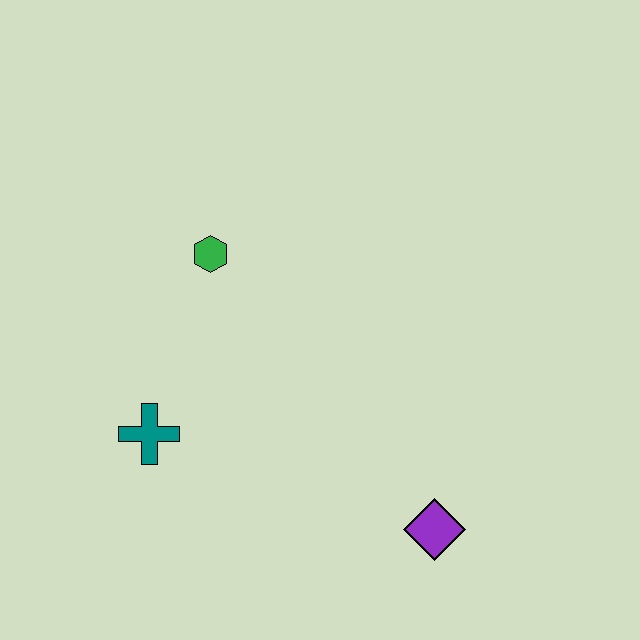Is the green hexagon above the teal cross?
Yes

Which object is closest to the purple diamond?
The teal cross is closest to the purple diamond.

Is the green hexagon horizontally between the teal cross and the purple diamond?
Yes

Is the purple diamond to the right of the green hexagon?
Yes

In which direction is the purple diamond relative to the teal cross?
The purple diamond is to the right of the teal cross.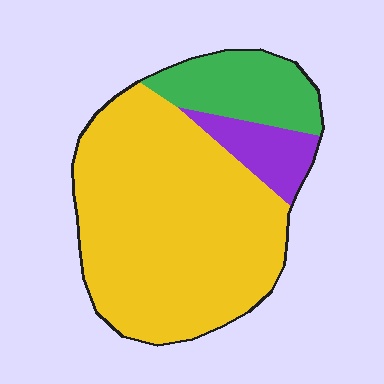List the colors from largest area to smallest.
From largest to smallest: yellow, green, purple.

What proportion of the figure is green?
Green takes up about one sixth (1/6) of the figure.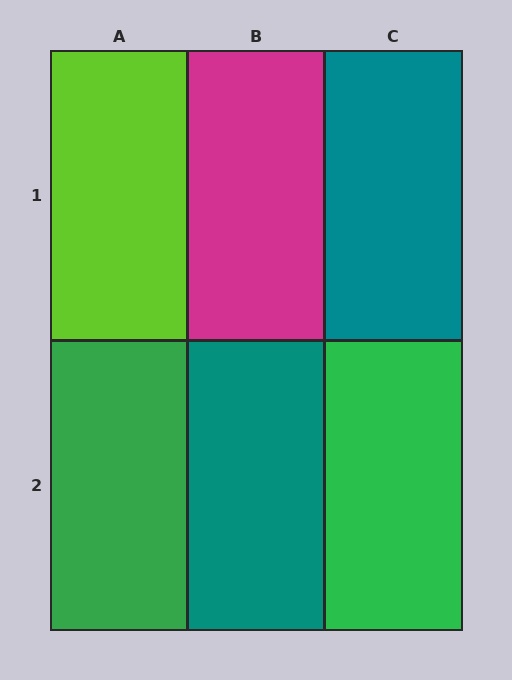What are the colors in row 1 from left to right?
Lime, magenta, teal.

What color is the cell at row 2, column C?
Green.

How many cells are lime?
1 cell is lime.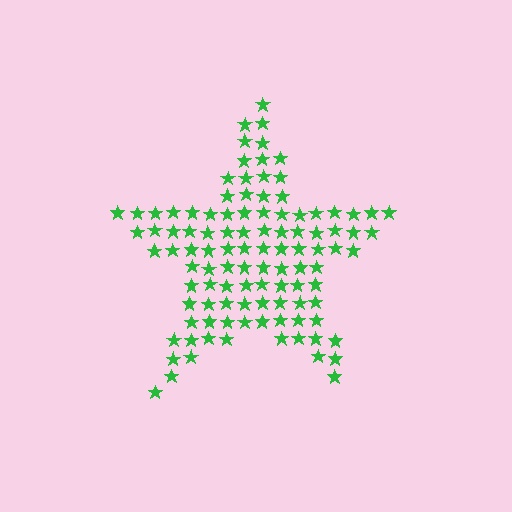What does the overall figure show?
The overall figure shows a star.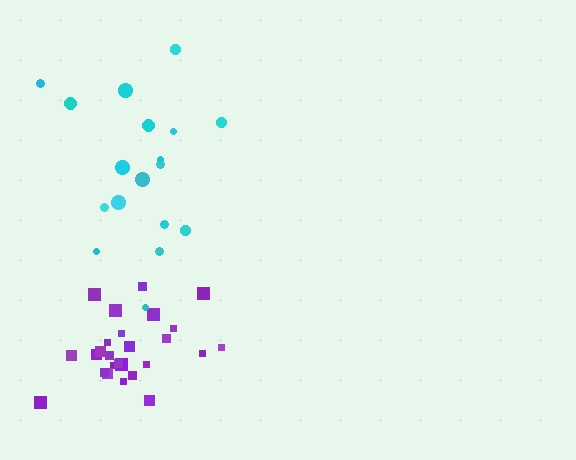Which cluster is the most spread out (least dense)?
Cyan.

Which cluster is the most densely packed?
Purple.